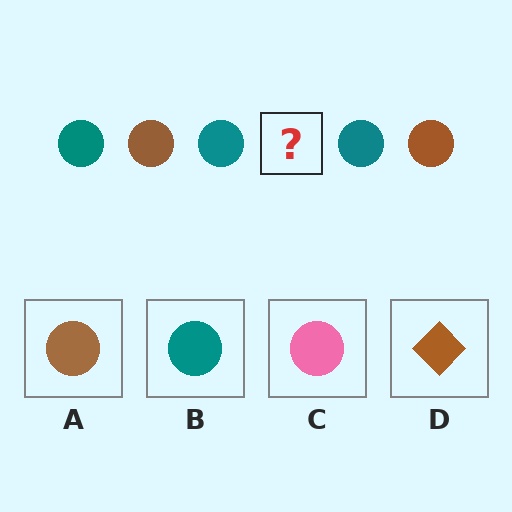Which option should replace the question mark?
Option A.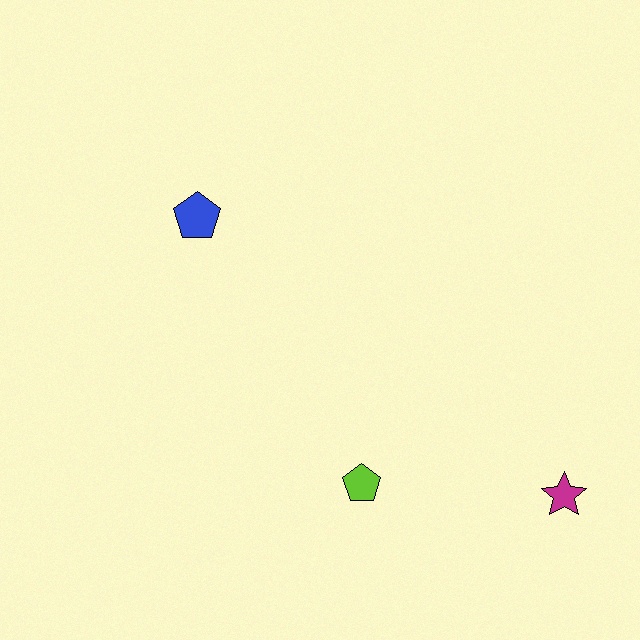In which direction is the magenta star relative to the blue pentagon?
The magenta star is to the right of the blue pentagon.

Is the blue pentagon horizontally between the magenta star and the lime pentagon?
No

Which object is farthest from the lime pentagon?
The blue pentagon is farthest from the lime pentagon.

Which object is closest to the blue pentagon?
The lime pentagon is closest to the blue pentagon.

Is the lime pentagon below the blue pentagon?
Yes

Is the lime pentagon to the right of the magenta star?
No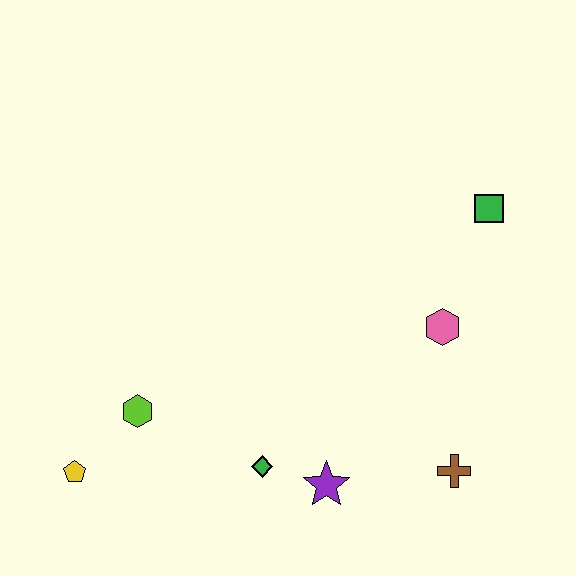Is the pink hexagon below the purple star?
No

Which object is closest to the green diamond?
The purple star is closest to the green diamond.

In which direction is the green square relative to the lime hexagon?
The green square is to the right of the lime hexagon.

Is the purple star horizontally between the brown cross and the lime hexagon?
Yes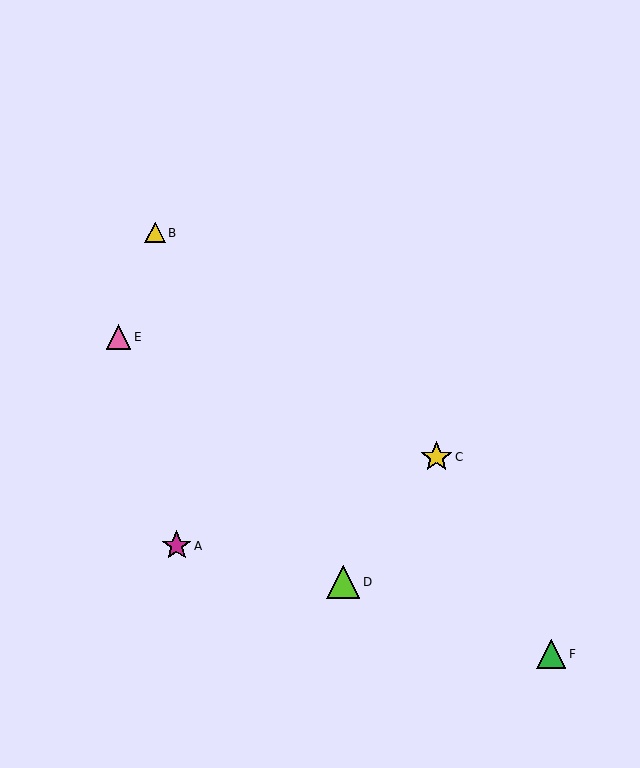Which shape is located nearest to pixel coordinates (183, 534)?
The magenta star (labeled A) at (177, 546) is nearest to that location.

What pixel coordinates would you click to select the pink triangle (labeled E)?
Click at (118, 337) to select the pink triangle E.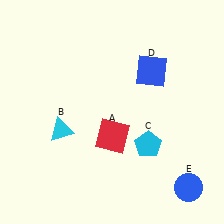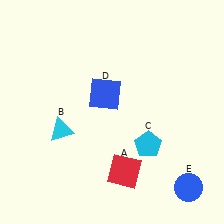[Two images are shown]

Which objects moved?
The objects that moved are: the red square (A), the blue square (D).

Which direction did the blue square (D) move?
The blue square (D) moved left.